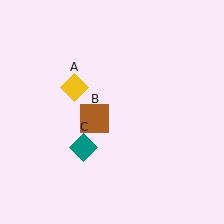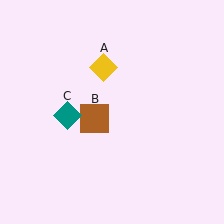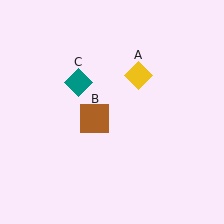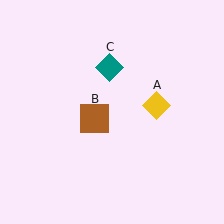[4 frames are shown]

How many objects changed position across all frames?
2 objects changed position: yellow diamond (object A), teal diamond (object C).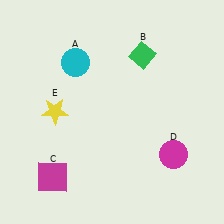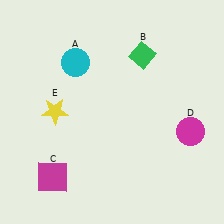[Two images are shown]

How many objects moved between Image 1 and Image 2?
1 object moved between the two images.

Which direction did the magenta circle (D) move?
The magenta circle (D) moved up.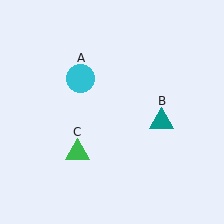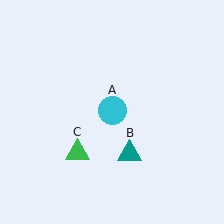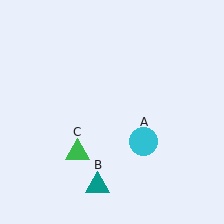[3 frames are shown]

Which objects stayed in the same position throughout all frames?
Green triangle (object C) remained stationary.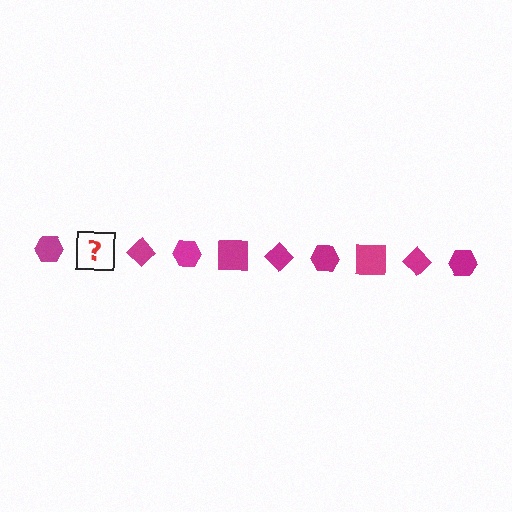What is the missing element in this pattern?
The missing element is a magenta square.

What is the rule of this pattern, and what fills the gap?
The rule is that the pattern cycles through hexagon, square, diamond shapes in magenta. The gap should be filled with a magenta square.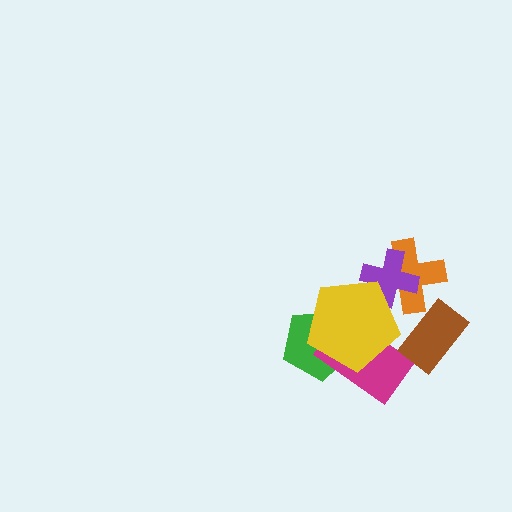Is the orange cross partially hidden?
Yes, it is partially covered by another shape.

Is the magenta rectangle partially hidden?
Yes, it is partially covered by another shape.